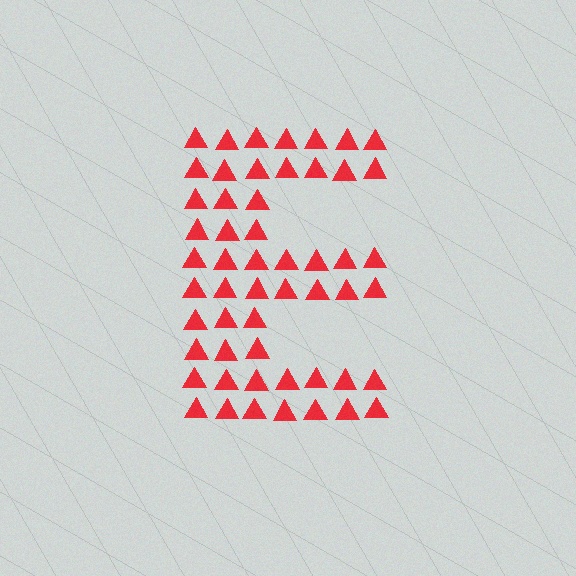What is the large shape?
The large shape is the letter E.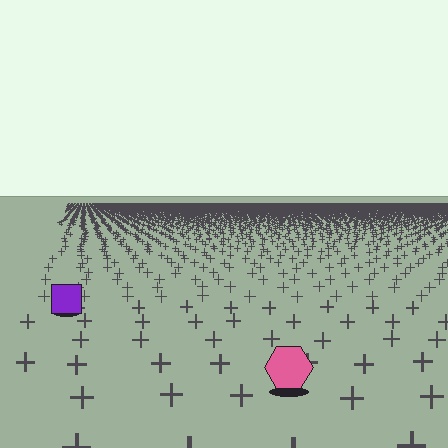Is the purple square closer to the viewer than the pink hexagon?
No. The pink hexagon is closer — you can tell from the texture gradient: the ground texture is coarser near it.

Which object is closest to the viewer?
The pink hexagon is closest. The texture marks near it are larger and more spread out.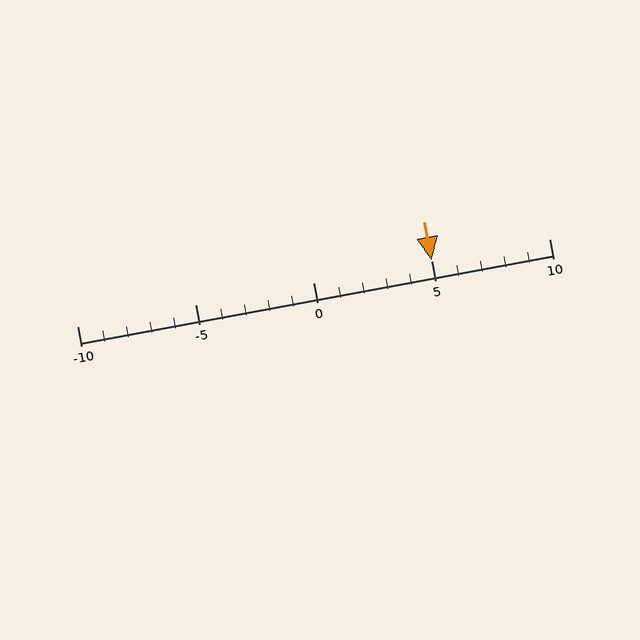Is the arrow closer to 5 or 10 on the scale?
The arrow is closer to 5.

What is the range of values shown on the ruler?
The ruler shows values from -10 to 10.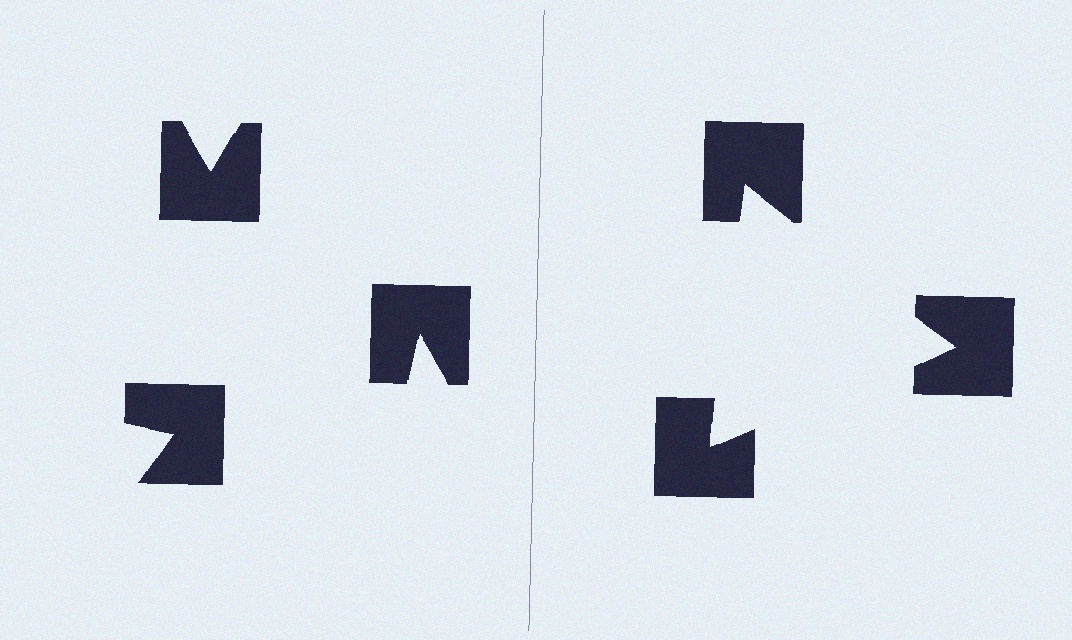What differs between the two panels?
The notched squares are positioned identically on both sides; only the wedge orientations differ. On the right they align to a triangle; on the left they are misaligned.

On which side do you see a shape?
An illusory triangle appears on the right side. On the left side the wedge cuts are rotated, so no coherent shape forms.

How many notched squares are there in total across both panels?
6 — 3 on each side.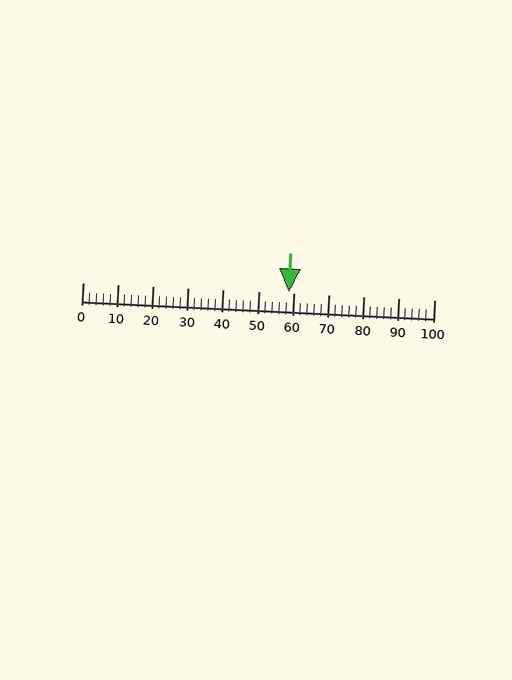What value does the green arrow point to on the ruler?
The green arrow points to approximately 59.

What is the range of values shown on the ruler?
The ruler shows values from 0 to 100.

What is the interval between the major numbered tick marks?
The major tick marks are spaced 10 units apart.